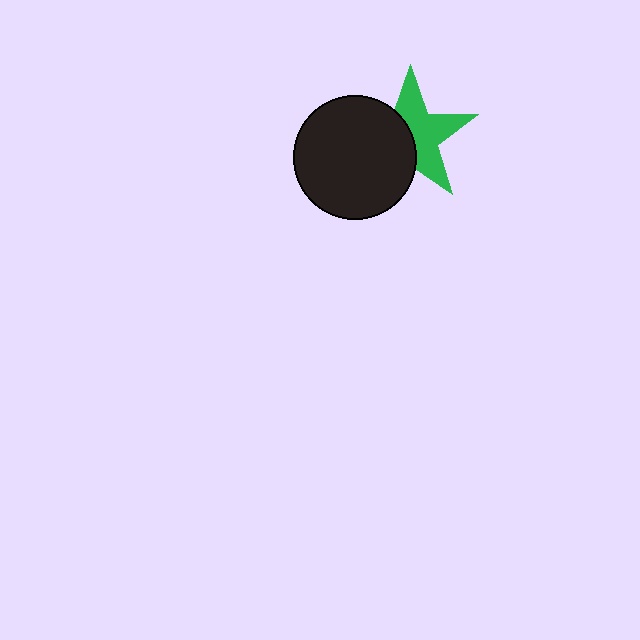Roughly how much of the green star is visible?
About half of it is visible (roughly 55%).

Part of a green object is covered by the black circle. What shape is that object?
It is a star.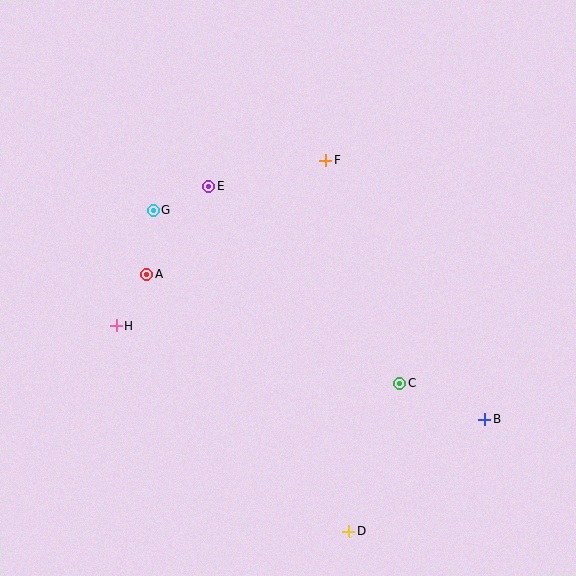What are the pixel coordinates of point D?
Point D is at (349, 531).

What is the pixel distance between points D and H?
The distance between D and H is 310 pixels.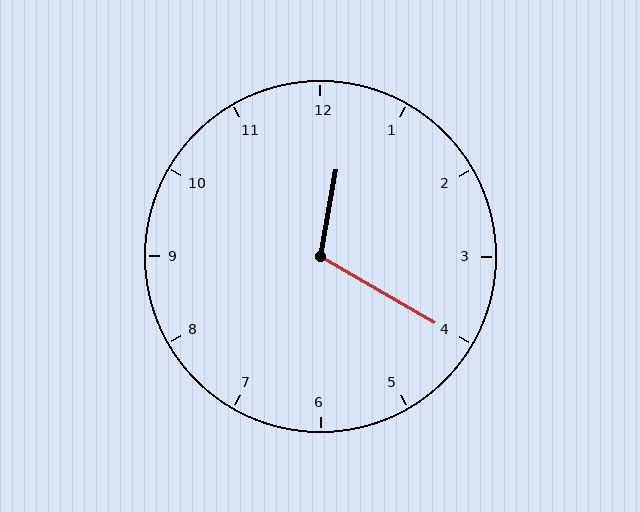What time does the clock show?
12:20.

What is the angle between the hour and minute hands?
Approximately 110 degrees.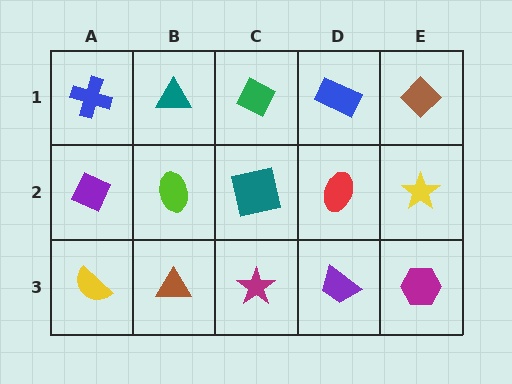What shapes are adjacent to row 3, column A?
A purple diamond (row 2, column A), a brown triangle (row 3, column B).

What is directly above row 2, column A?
A blue cross.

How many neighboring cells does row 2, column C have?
4.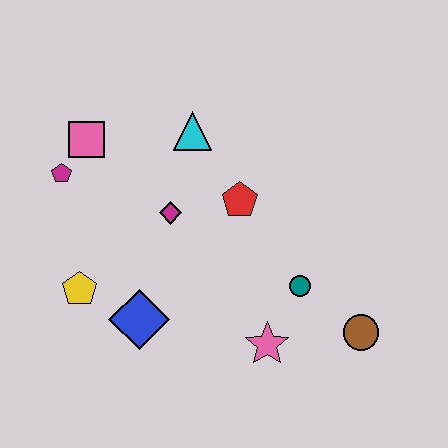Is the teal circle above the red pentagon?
No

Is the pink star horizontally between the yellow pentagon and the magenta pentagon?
No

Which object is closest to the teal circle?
The pink star is closest to the teal circle.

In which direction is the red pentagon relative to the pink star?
The red pentagon is above the pink star.